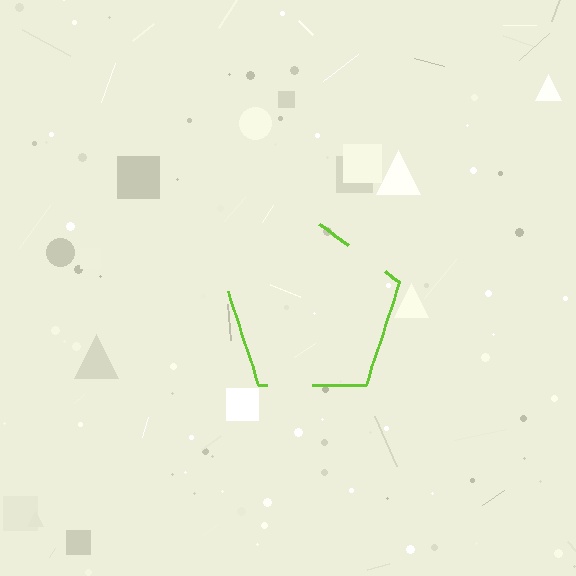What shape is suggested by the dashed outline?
The dashed outline suggests a pentagon.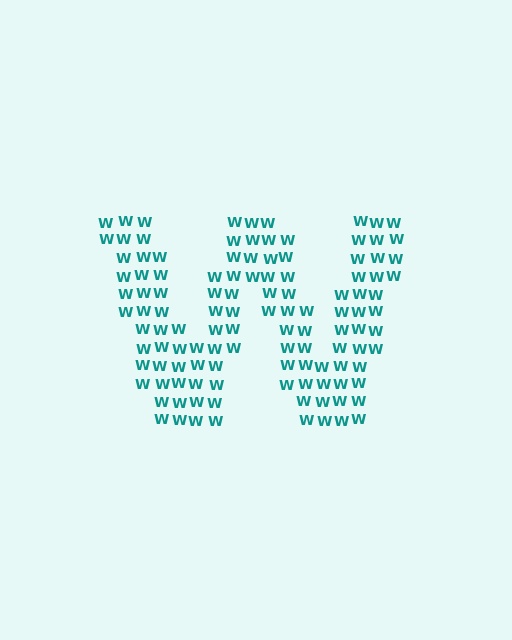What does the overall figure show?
The overall figure shows the letter W.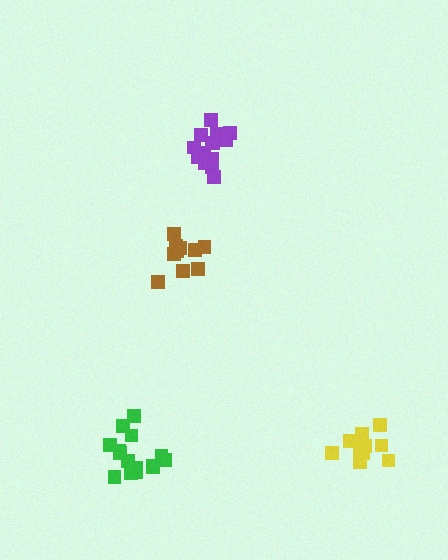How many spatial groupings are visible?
There are 4 spatial groupings.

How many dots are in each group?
Group 1: 10 dots, Group 2: 15 dots, Group 3: 11 dots, Group 4: 15 dots (51 total).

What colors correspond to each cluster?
The clusters are colored: brown, green, yellow, purple.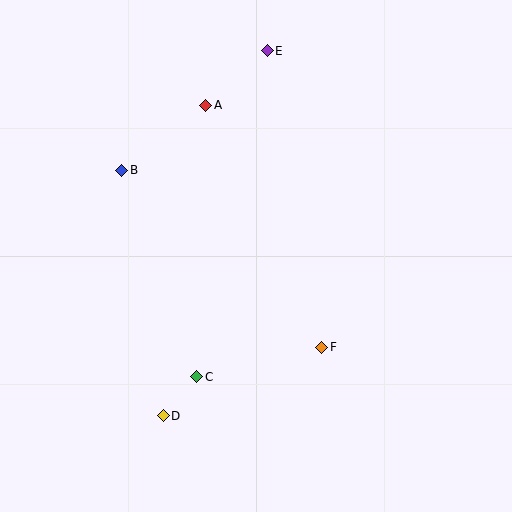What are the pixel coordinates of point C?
Point C is at (197, 377).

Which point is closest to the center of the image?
Point F at (322, 347) is closest to the center.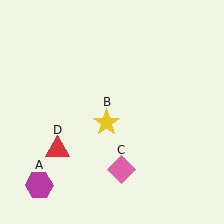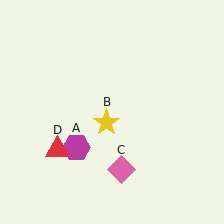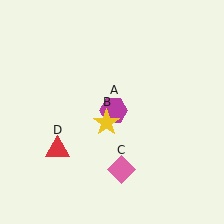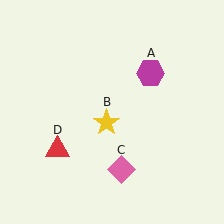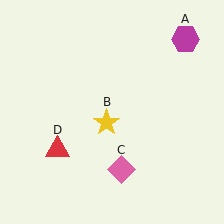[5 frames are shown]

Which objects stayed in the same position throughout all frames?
Yellow star (object B) and pink diamond (object C) and red triangle (object D) remained stationary.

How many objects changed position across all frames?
1 object changed position: magenta hexagon (object A).